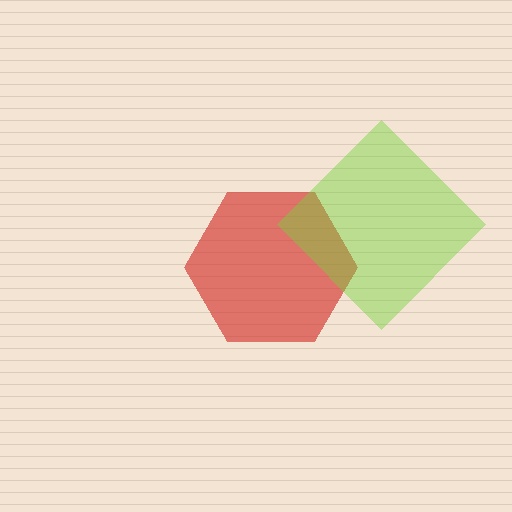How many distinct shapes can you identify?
There are 2 distinct shapes: a red hexagon, a lime diamond.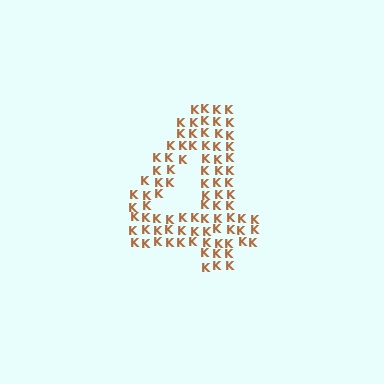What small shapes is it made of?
It is made of small letter K's.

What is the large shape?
The large shape is the digit 4.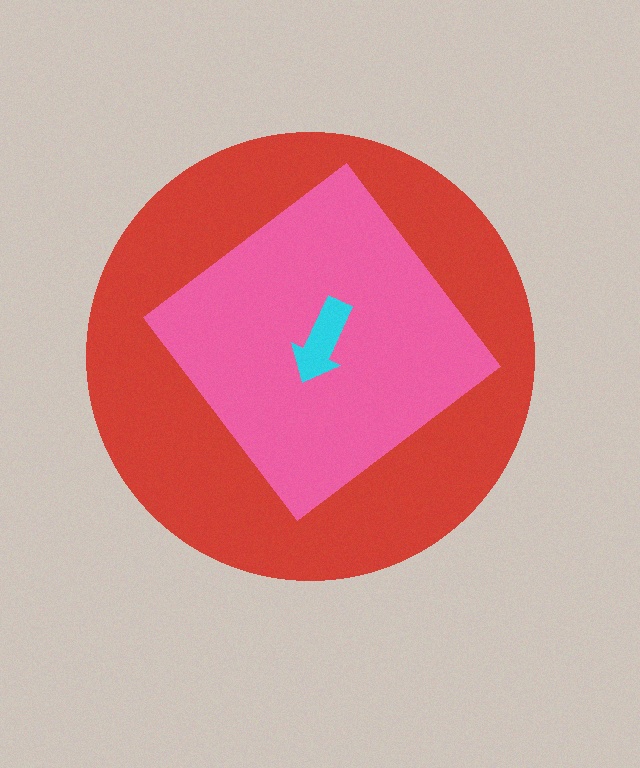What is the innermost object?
The cyan arrow.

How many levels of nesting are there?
3.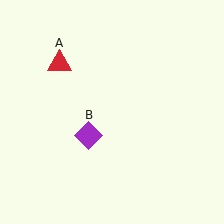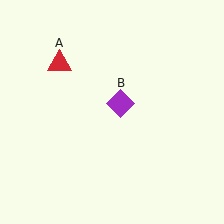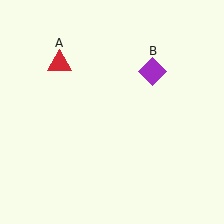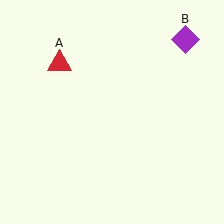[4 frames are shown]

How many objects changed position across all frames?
1 object changed position: purple diamond (object B).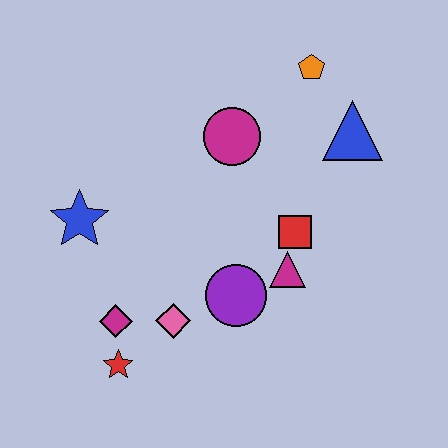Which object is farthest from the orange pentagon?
The red star is farthest from the orange pentagon.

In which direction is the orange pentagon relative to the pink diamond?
The orange pentagon is above the pink diamond.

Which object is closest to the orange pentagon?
The blue triangle is closest to the orange pentagon.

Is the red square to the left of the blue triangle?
Yes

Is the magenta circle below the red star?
No